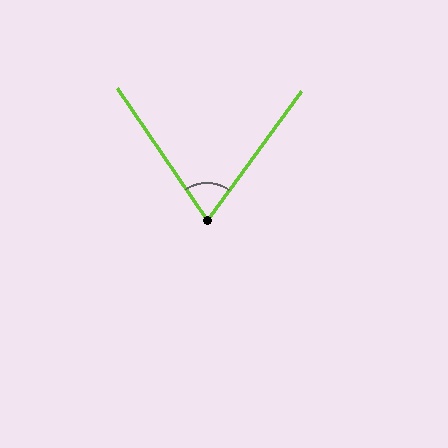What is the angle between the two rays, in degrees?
Approximately 70 degrees.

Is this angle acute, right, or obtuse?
It is acute.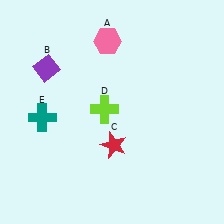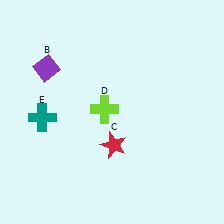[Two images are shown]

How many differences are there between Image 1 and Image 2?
There is 1 difference between the two images.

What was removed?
The pink hexagon (A) was removed in Image 2.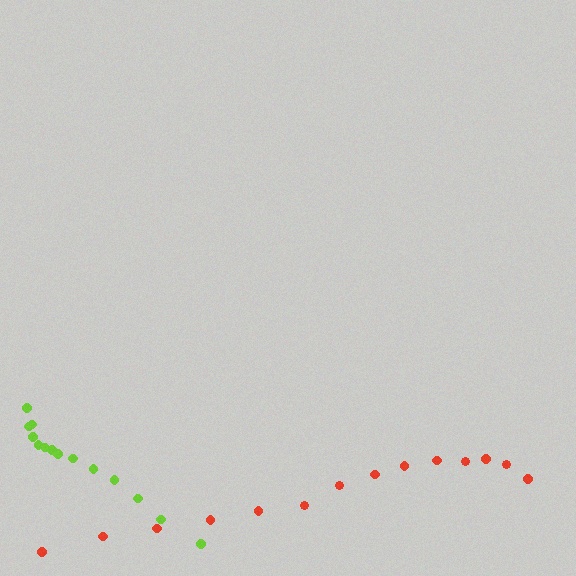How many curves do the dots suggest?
There are 2 distinct paths.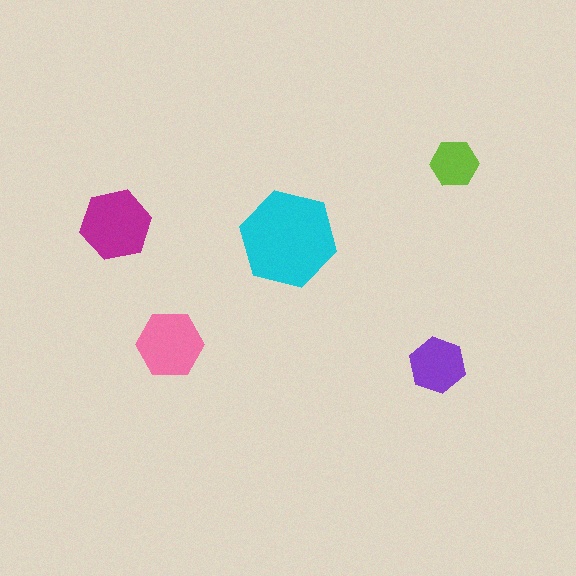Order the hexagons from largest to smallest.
the cyan one, the magenta one, the pink one, the purple one, the lime one.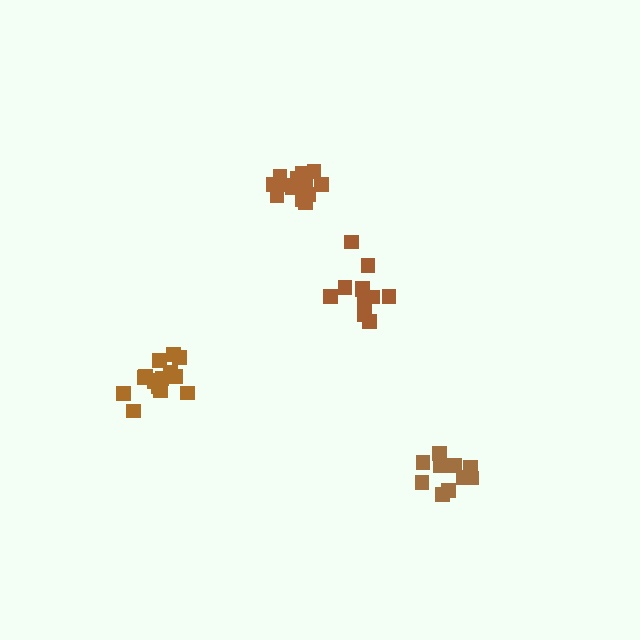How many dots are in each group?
Group 1: 15 dots, Group 2: 14 dots, Group 3: 11 dots, Group 4: 10 dots (50 total).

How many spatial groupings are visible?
There are 4 spatial groupings.